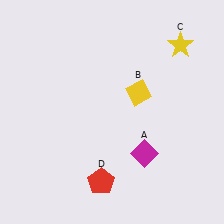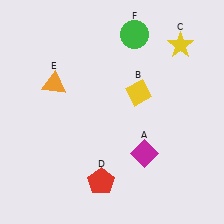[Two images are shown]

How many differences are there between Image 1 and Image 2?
There are 2 differences between the two images.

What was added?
An orange triangle (E), a green circle (F) were added in Image 2.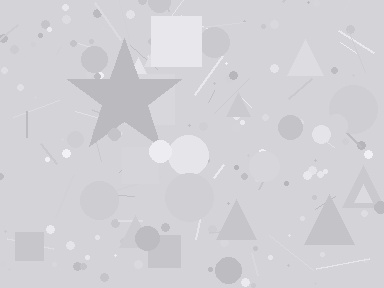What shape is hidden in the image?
A star is hidden in the image.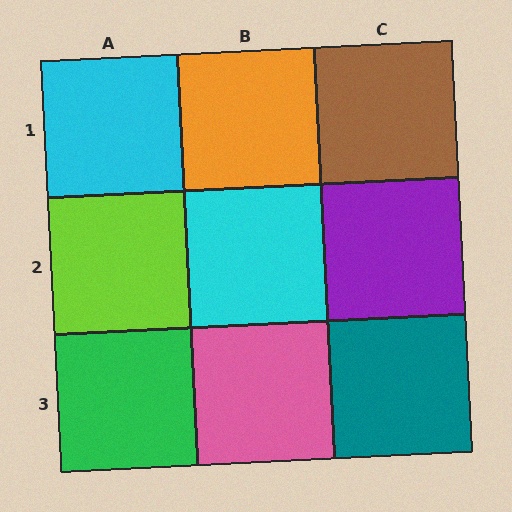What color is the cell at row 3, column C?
Teal.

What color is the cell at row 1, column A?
Cyan.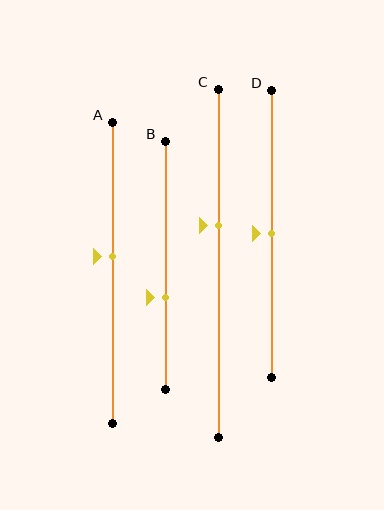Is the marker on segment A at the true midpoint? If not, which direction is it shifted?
No, the marker on segment A is shifted upward by about 5% of the segment length.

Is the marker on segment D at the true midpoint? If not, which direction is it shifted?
Yes, the marker on segment D is at the true midpoint.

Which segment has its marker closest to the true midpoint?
Segment D has its marker closest to the true midpoint.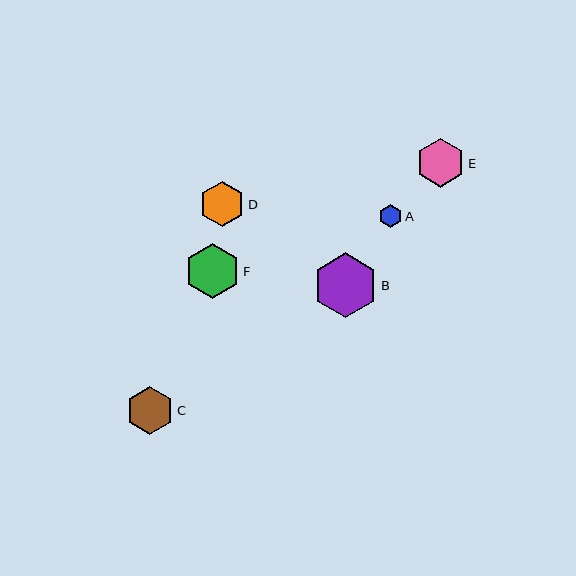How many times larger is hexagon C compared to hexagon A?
Hexagon C is approximately 2.1 times the size of hexagon A.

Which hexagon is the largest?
Hexagon B is the largest with a size of approximately 64 pixels.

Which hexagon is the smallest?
Hexagon A is the smallest with a size of approximately 23 pixels.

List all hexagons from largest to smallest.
From largest to smallest: B, F, E, C, D, A.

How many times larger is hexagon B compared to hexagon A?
Hexagon B is approximately 2.8 times the size of hexagon A.